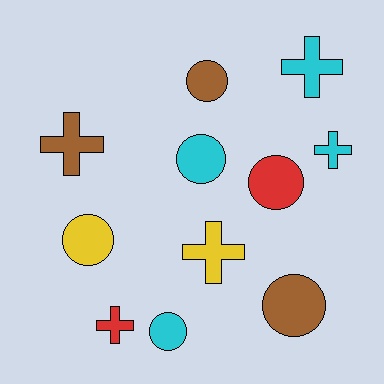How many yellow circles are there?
There is 1 yellow circle.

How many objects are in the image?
There are 11 objects.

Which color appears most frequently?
Cyan, with 4 objects.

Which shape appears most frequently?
Circle, with 6 objects.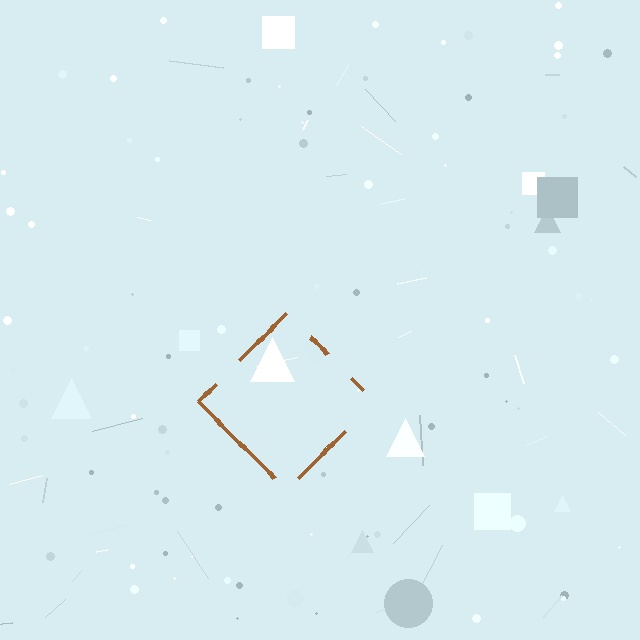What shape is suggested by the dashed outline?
The dashed outline suggests a diamond.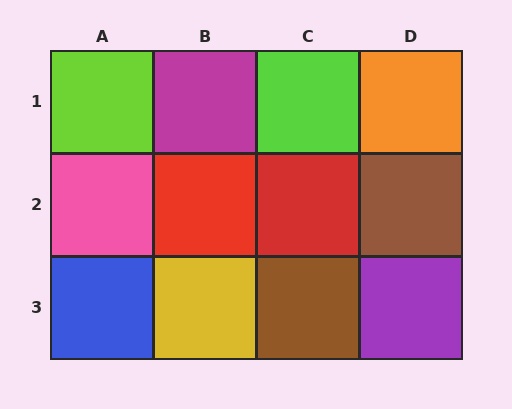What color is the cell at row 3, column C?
Brown.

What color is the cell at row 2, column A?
Pink.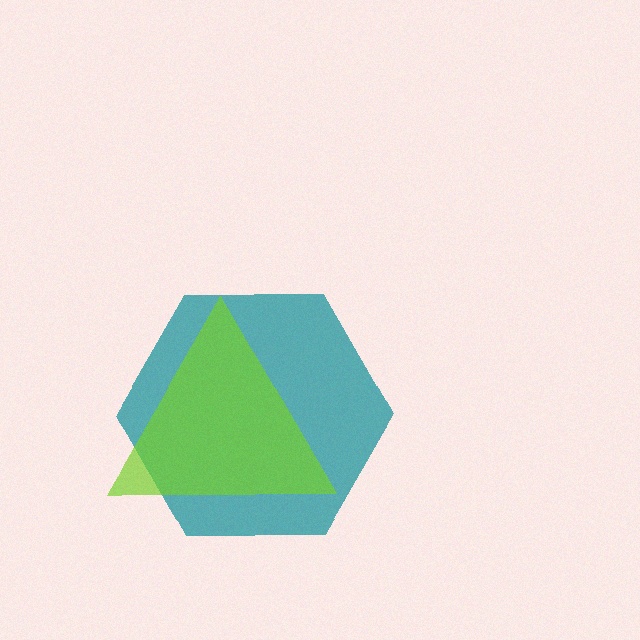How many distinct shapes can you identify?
There are 2 distinct shapes: a teal hexagon, a lime triangle.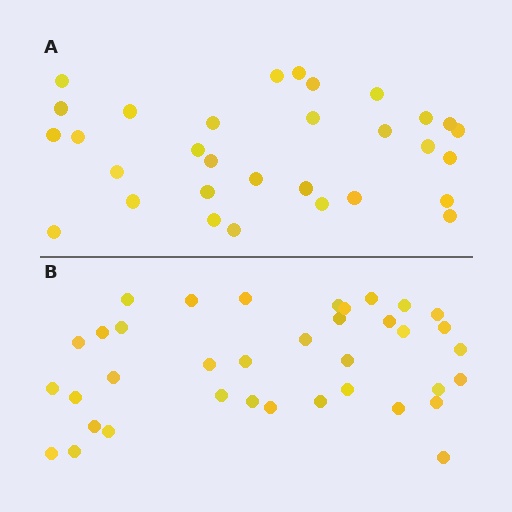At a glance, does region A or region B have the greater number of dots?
Region B (the bottom region) has more dots.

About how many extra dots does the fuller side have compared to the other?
Region B has about 6 more dots than region A.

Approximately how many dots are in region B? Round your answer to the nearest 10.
About 40 dots. (The exact count is 37, which rounds to 40.)